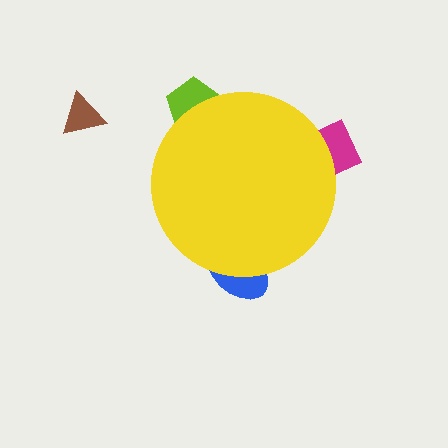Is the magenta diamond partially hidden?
Yes, the magenta diamond is partially hidden behind the yellow circle.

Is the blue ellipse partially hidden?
Yes, the blue ellipse is partially hidden behind the yellow circle.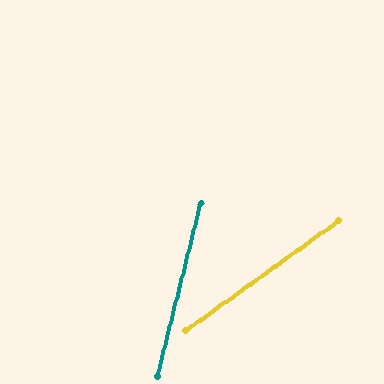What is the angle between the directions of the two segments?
Approximately 40 degrees.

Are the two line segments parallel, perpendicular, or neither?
Neither parallel nor perpendicular — they differ by about 40°.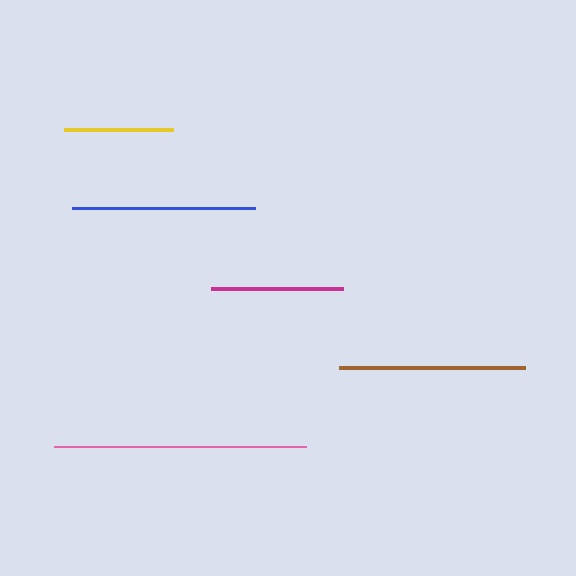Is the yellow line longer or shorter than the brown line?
The brown line is longer than the yellow line.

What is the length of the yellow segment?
The yellow segment is approximately 108 pixels long.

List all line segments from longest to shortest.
From longest to shortest: pink, brown, blue, magenta, yellow.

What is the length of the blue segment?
The blue segment is approximately 183 pixels long.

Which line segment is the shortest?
The yellow line is the shortest at approximately 108 pixels.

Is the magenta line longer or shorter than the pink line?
The pink line is longer than the magenta line.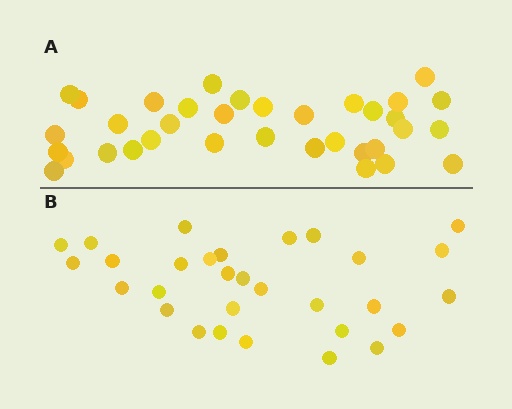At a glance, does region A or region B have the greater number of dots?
Region A (the top region) has more dots.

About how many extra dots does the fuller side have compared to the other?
Region A has about 5 more dots than region B.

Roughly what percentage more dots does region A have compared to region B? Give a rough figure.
About 15% more.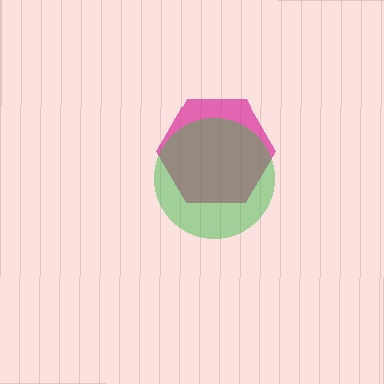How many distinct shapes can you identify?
There are 2 distinct shapes: a magenta hexagon, a green circle.